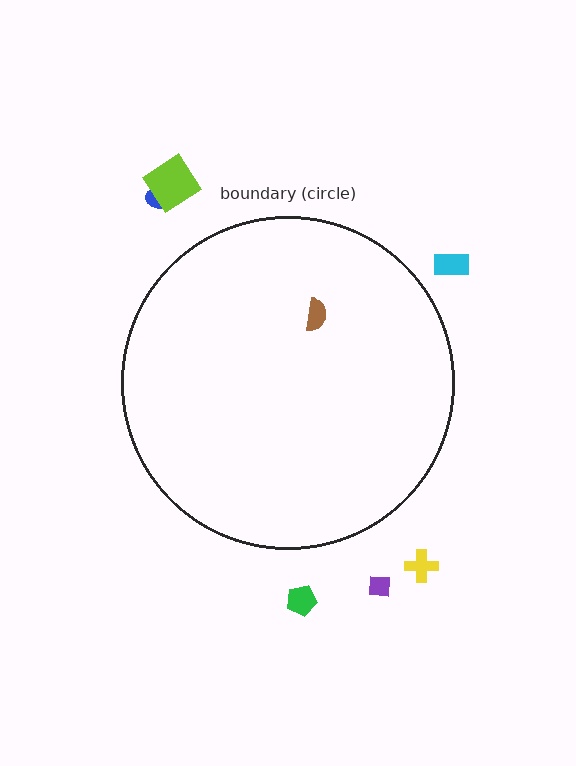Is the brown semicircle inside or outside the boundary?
Inside.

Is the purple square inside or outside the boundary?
Outside.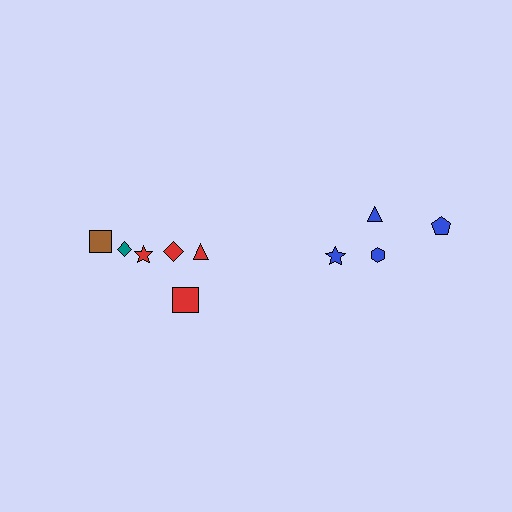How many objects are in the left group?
There are 6 objects.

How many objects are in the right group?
There are 4 objects.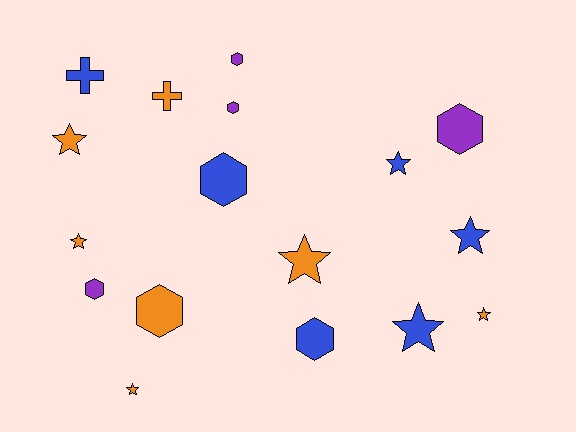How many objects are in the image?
There are 17 objects.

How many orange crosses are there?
There is 1 orange cross.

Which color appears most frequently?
Orange, with 7 objects.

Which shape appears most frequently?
Star, with 8 objects.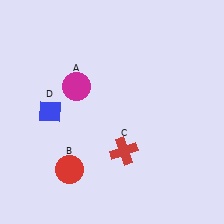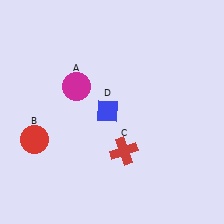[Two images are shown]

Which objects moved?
The objects that moved are: the red circle (B), the blue diamond (D).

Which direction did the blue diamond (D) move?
The blue diamond (D) moved right.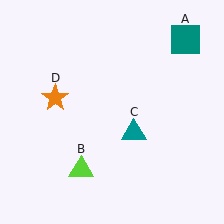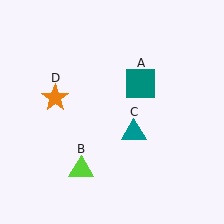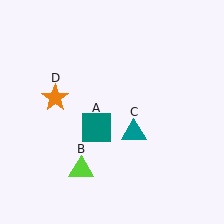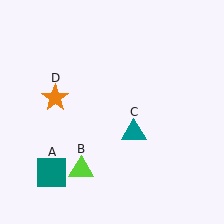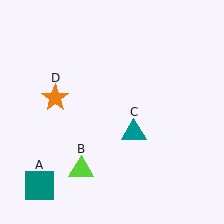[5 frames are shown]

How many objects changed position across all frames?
1 object changed position: teal square (object A).